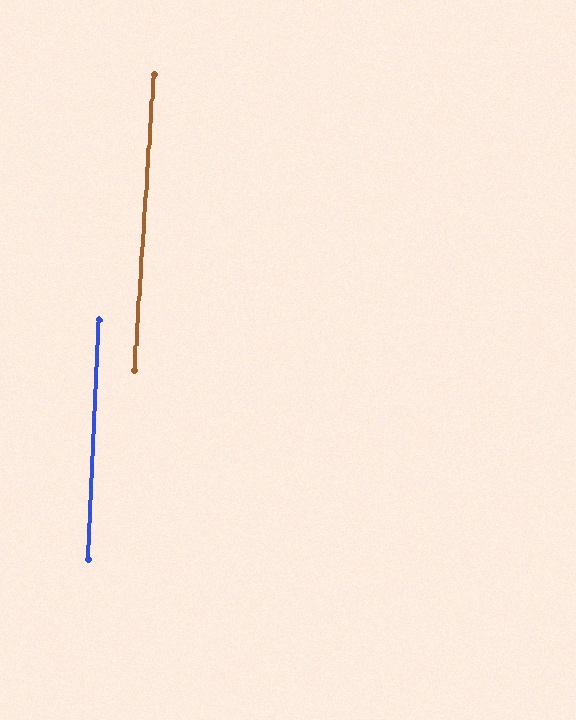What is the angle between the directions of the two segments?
Approximately 1 degree.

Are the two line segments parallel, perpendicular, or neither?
Parallel — their directions differ by only 1.1°.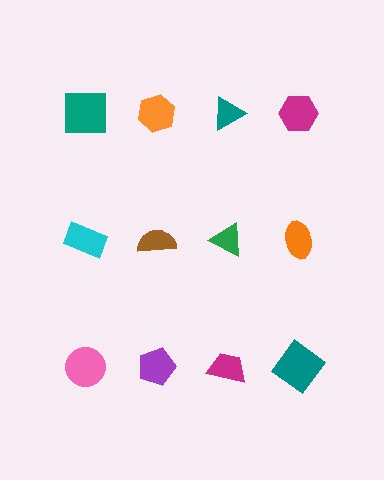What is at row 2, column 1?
A cyan rectangle.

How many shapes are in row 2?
4 shapes.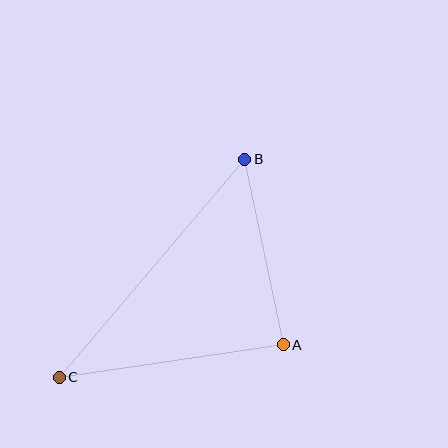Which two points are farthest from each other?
Points B and C are farthest from each other.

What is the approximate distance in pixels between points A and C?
The distance between A and C is approximately 226 pixels.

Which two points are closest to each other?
Points A and B are closest to each other.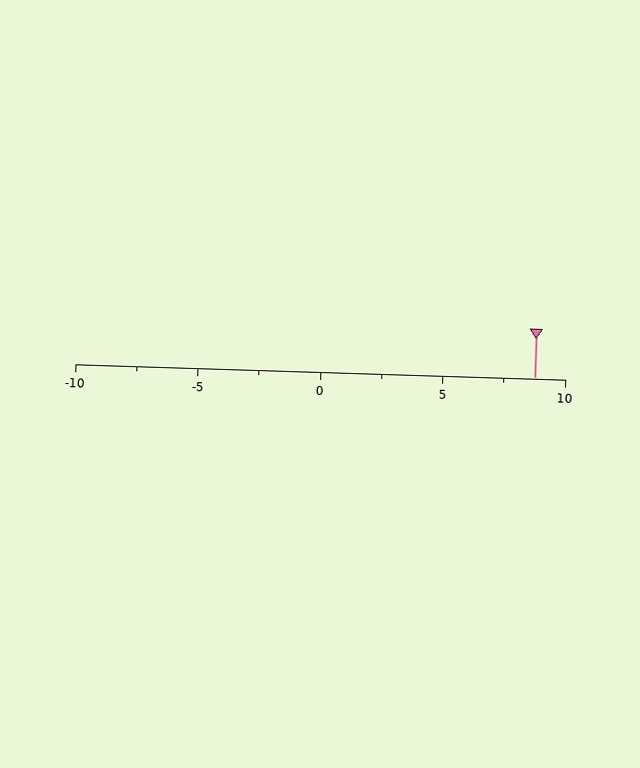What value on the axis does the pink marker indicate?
The marker indicates approximately 8.8.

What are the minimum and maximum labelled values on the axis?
The axis runs from -10 to 10.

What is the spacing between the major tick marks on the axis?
The major ticks are spaced 5 apart.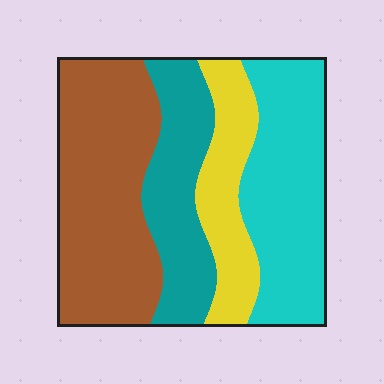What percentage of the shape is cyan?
Cyan covers roughly 30% of the shape.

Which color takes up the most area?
Brown, at roughly 35%.